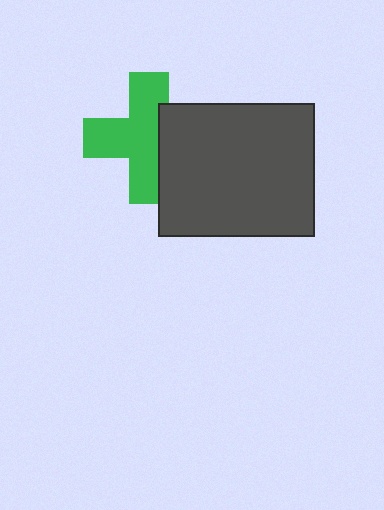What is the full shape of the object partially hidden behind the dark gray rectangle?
The partially hidden object is a green cross.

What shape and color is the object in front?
The object in front is a dark gray rectangle.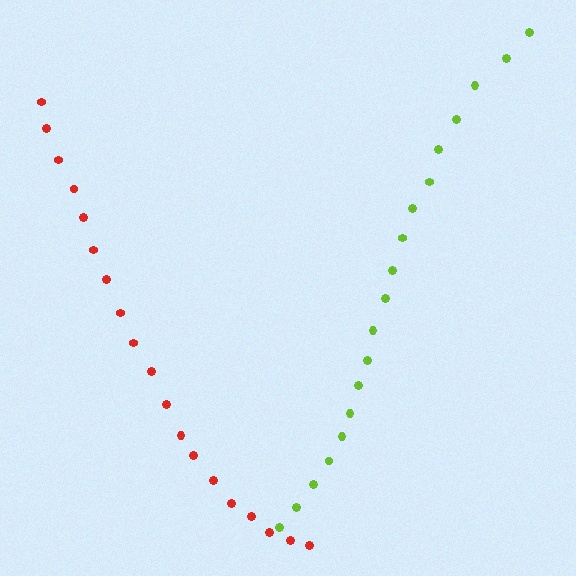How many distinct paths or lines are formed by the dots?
There are 2 distinct paths.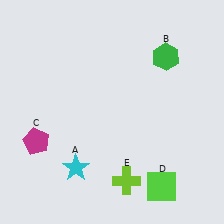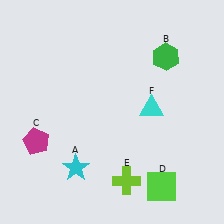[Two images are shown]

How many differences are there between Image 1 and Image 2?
There is 1 difference between the two images.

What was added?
A cyan triangle (F) was added in Image 2.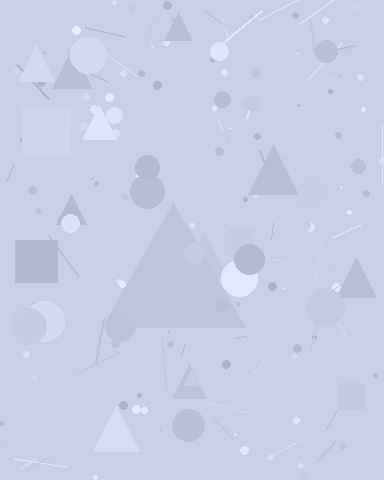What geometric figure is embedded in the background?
A triangle is embedded in the background.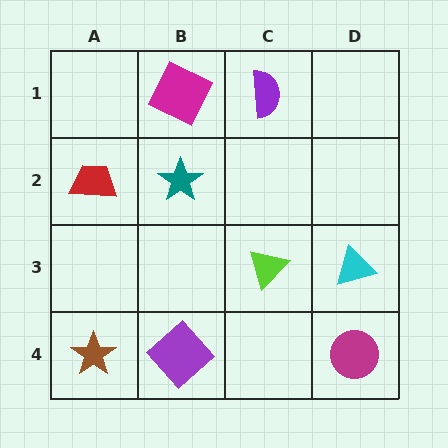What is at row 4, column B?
A purple diamond.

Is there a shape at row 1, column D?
No, that cell is empty.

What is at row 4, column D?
A magenta circle.